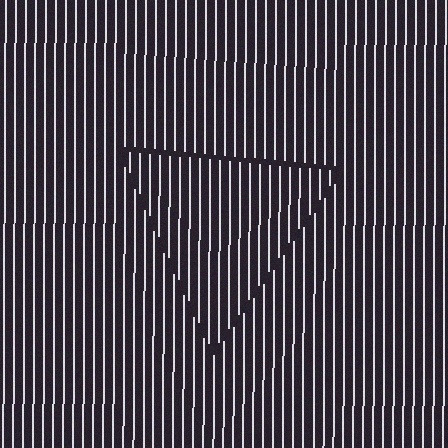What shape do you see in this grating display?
An illusory triangle. The interior of the shape contains the same grating, shifted by half a period — the contour is defined by the phase discontinuity where line-ends from the inner and outer gratings abut.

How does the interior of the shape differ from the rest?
The interior of the shape contains the same grating, shifted by half a period — the contour is defined by the phase discontinuity where line-ends from the inner and outer gratings abut.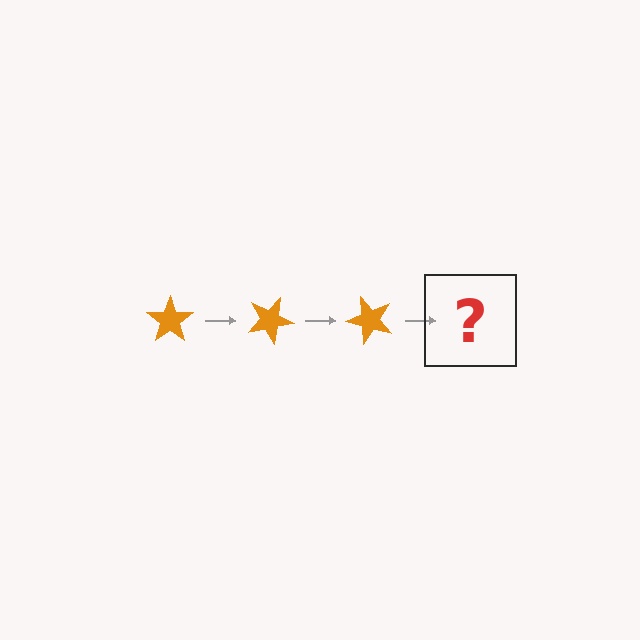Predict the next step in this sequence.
The next step is an orange star rotated 75 degrees.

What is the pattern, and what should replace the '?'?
The pattern is that the star rotates 25 degrees each step. The '?' should be an orange star rotated 75 degrees.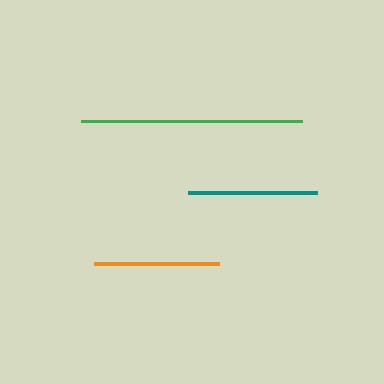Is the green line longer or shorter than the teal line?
The green line is longer than the teal line.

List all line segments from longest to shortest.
From longest to shortest: green, teal, orange.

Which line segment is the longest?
The green line is the longest at approximately 220 pixels.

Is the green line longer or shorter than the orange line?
The green line is longer than the orange line.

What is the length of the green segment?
The green segment is approximately 220 pixels long.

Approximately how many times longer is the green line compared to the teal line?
The green line is approximately 1.7 times the length of the teal line.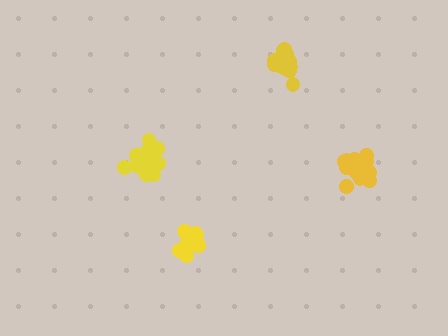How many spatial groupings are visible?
There are 4 spatial groupings.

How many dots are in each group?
Group 1: 20 dots, Group 2: 19 dots, Group 3: 14 dots, Group 4: 19 dots (72 total).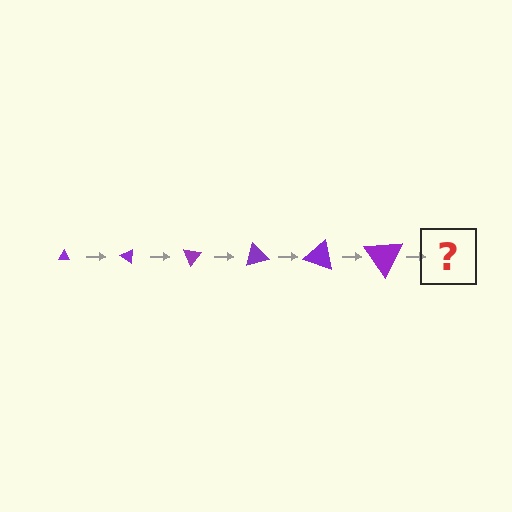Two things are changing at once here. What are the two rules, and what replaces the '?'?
The two rules are that the triangle grows larger each step and it rotates 35 degrees each step. The '?' should be a triangle, larger than the previous one and rotated 210 degrees from the start.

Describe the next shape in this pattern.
It should be a triangle, larger than the previous one and rotated 210 degrees from the start.